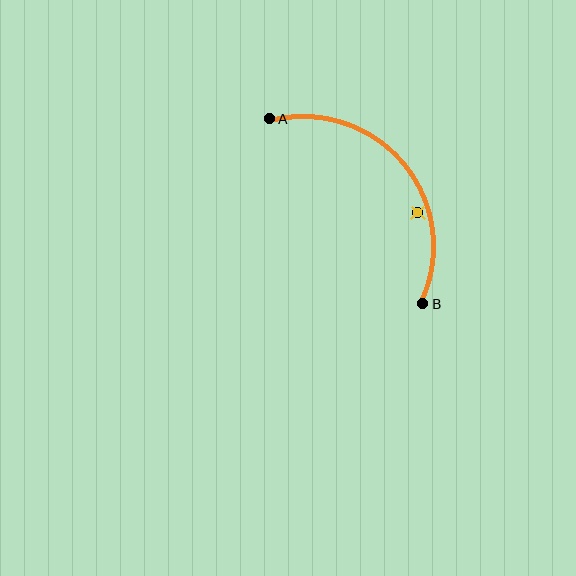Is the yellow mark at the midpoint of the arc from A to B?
No — the yellow mark does not lie on the arc at all. It sits slightly inside the curve.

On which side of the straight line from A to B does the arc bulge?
The arc bulges above and to the right of the straight line connecting A and B.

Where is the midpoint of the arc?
The arc midpoint is the point on the curve farthest from the straight line joining A and B. It sits above and to the right of that line.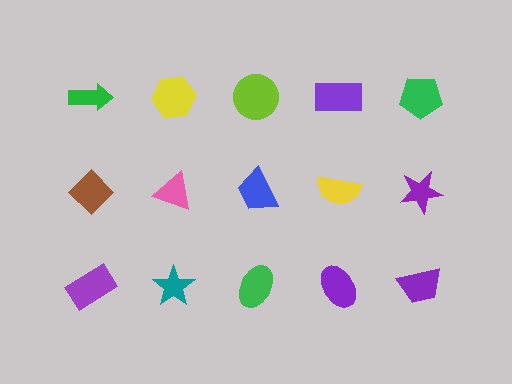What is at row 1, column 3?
A lime circle.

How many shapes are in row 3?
5 shapes.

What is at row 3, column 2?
A teal star.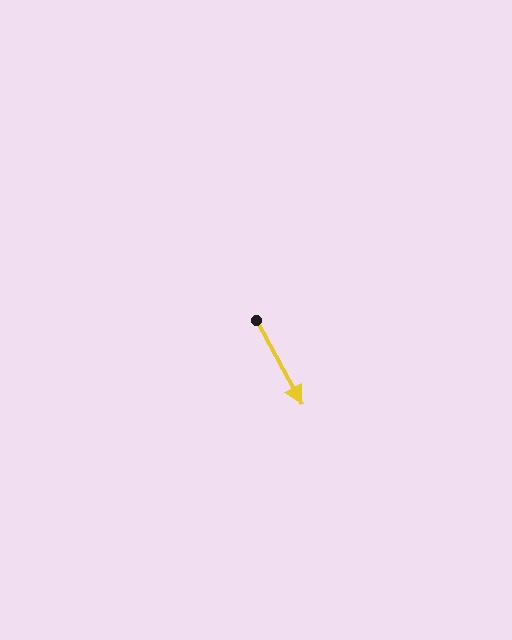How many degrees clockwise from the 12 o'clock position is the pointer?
Approximately 151 degrees.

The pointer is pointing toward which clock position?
Roughly 5 o'clock.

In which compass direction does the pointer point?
Southeast.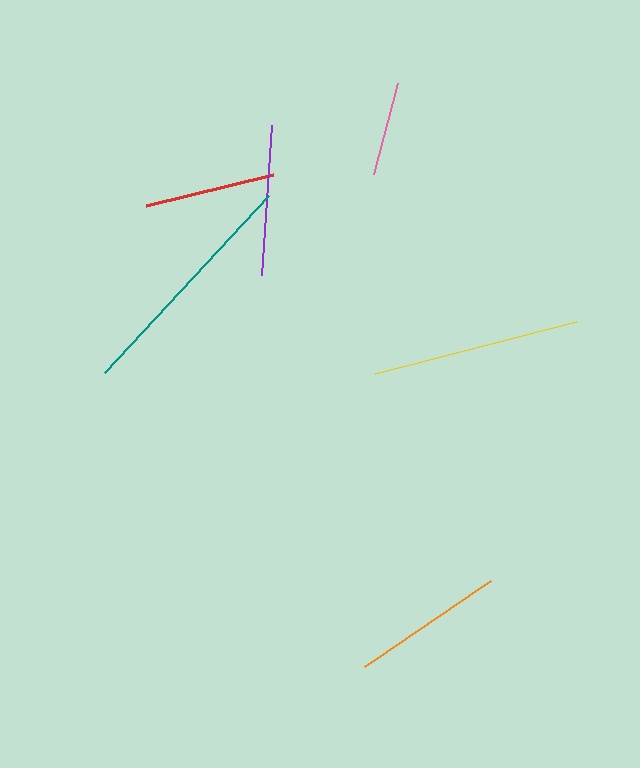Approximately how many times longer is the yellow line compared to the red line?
The yellow line is approximately 1.6 times the length of the red line.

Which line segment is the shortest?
The pink line is the shortest at approximately 95 pixels.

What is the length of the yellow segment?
The yellow segment is approximately 207 pixels long.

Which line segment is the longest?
The teal line is the longest at approximately 242 pixels.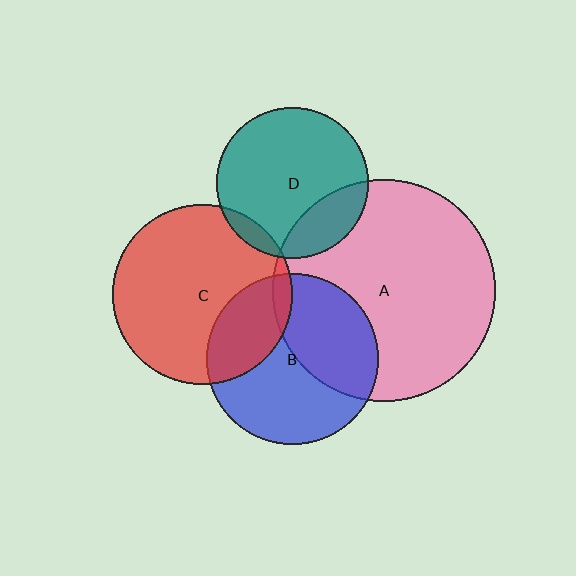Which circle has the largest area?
Circle A (pink).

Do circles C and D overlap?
Yes.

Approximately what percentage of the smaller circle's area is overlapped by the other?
Approximately 5%.